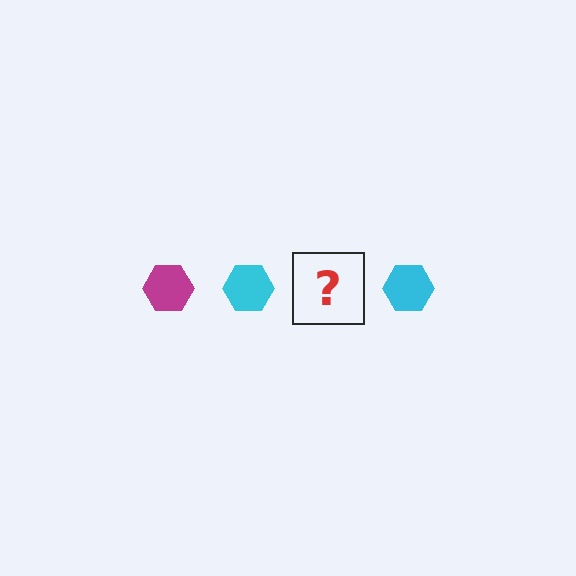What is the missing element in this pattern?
The missing element is a magenta hexagon.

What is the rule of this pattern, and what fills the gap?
The rule is that the pattern cycles through magenta, cyan hexagons. The gap should be filled with a magenta hexagon.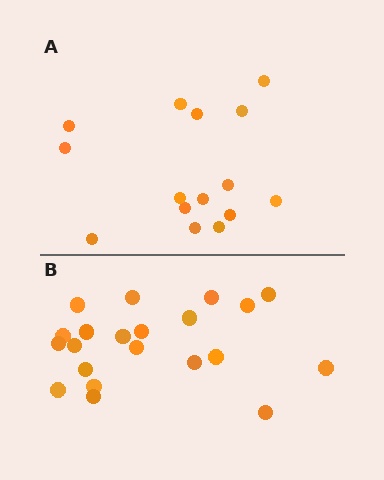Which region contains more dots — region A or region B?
Region B (the bottom region) has more dots.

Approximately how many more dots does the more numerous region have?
Region B has about 6 more dots than region A.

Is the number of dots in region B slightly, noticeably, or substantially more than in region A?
Region B has noticeably more, but not dramatically so. The ratio is roughly 1.4 to 1.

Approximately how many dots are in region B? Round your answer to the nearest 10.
About 20 dots. (The exact count is 21, which rounds to 20.)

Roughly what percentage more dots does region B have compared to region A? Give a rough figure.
About 40% more.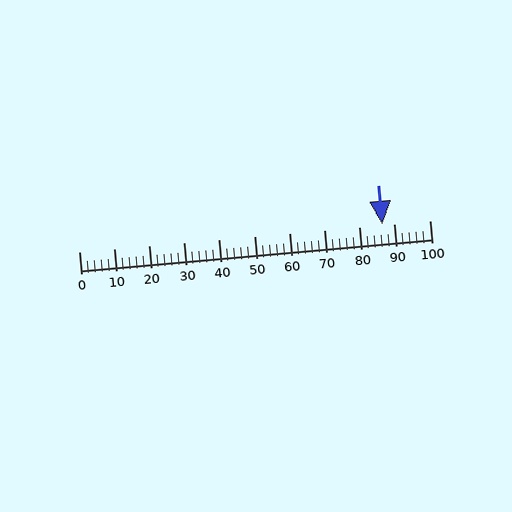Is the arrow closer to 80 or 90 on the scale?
The arrow is closer to 90.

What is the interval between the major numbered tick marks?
The major tick marks are spaced 10 units apart.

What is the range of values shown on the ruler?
The ruler shows values from 0 to 100.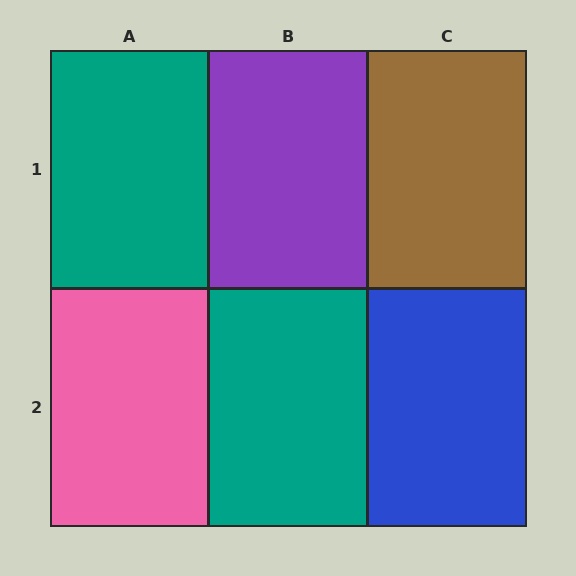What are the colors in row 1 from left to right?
Teal, purple, brown.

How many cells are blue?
1 cell is blue.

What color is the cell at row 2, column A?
Pink.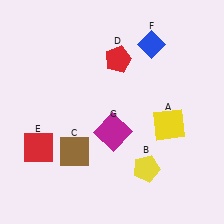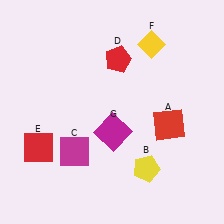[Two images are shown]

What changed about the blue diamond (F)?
In Image 1, F is blue. In Image 2, it changed to yellow.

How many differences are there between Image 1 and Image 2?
There are 3 differences between the two images.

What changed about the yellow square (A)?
In Image 1, A is yellow. In Image 2, it changed to red.